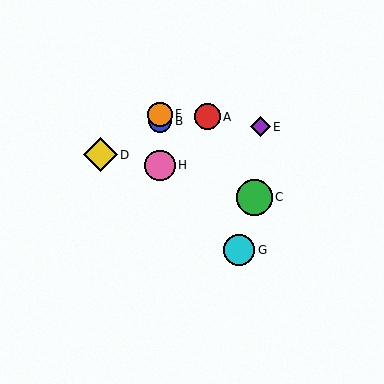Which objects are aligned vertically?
Objects B, F, H are aligned vertically.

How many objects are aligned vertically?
3 objects (B, F, H) are aligned vertically.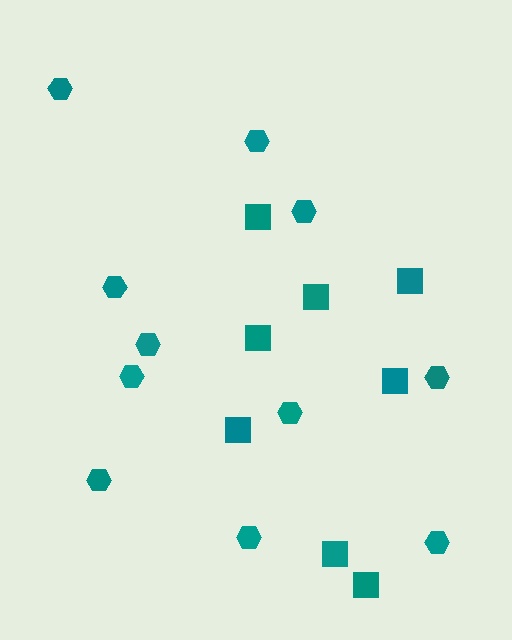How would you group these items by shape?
There are 2 groups: one group of squares (8) and one group of hexagons (11).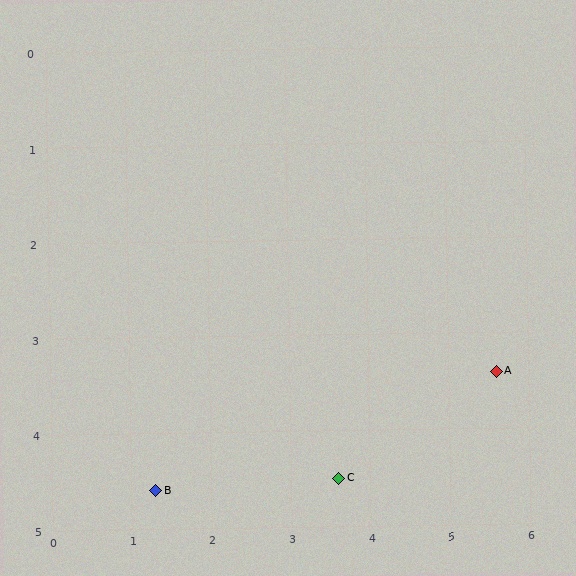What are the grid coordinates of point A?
Point A is at approximately (5.6, 3.4).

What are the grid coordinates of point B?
Point B is at approximately (1.3, 4.6).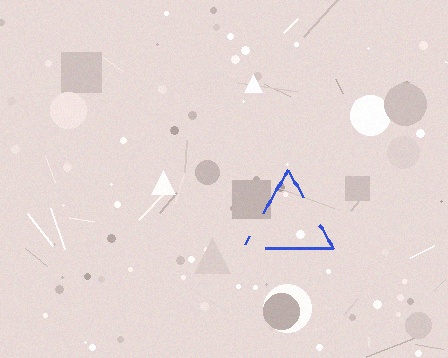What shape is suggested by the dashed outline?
The dashed outline suggests a triangle.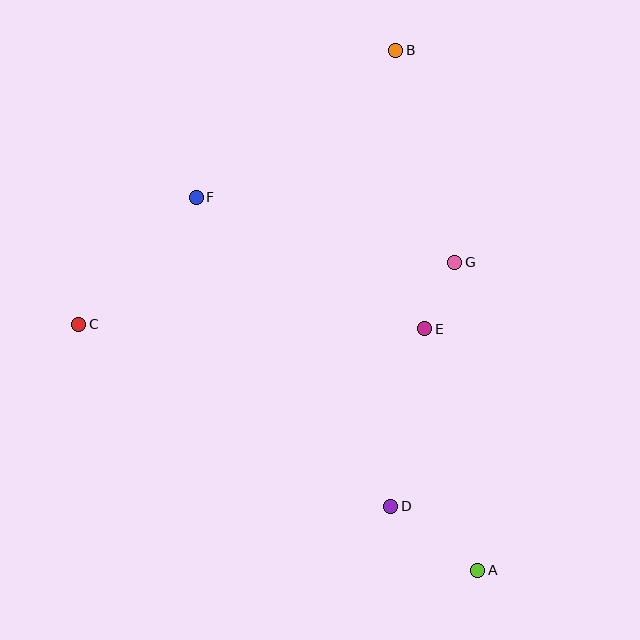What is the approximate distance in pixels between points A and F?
The distance between A and F is approximately 467 pixels.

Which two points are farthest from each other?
Points A and B are farthest from each other.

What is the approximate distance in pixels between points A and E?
The distance between A and E is approximately 247 pixels.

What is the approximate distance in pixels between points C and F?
The distance between C and F is approximately 173 pixels.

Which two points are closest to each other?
Points E and G are closest to each other.